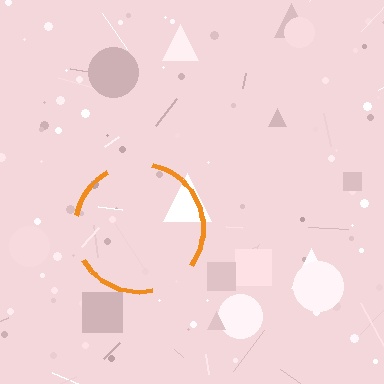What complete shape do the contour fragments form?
The contour fragments form a circle.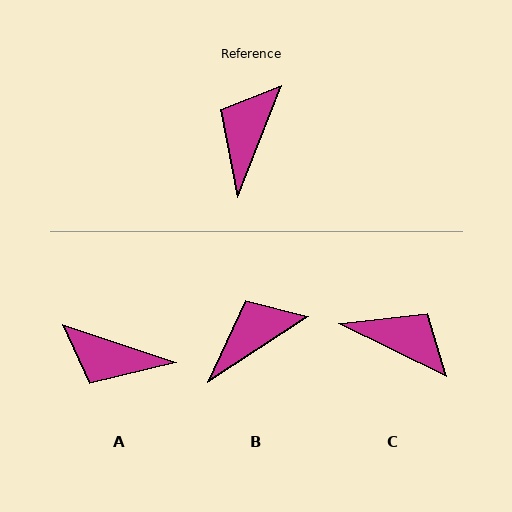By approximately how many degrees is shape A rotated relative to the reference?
Approximately 93 degrees counter-clockwise.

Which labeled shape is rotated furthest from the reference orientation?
C, about 95 degrees away.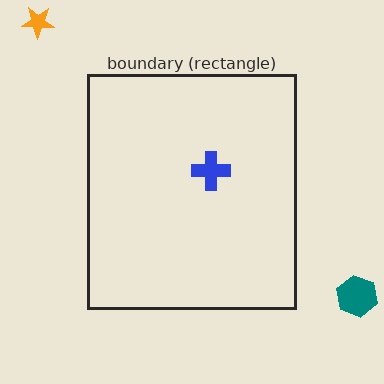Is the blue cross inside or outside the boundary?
Inside.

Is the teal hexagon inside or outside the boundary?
Outside.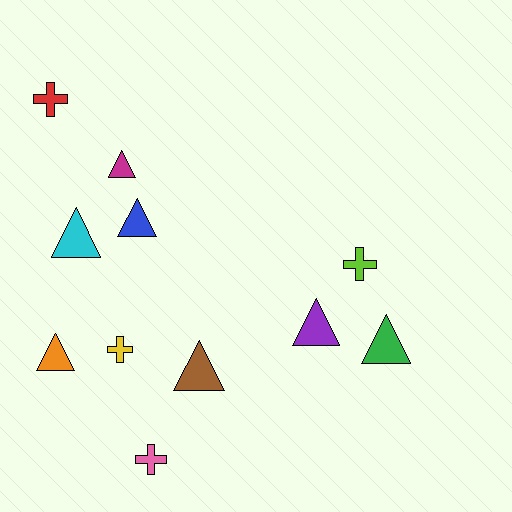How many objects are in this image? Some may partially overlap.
There are 11 objects.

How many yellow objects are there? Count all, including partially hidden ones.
There is 1 yellow object.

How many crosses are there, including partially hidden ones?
There are 4 crosses.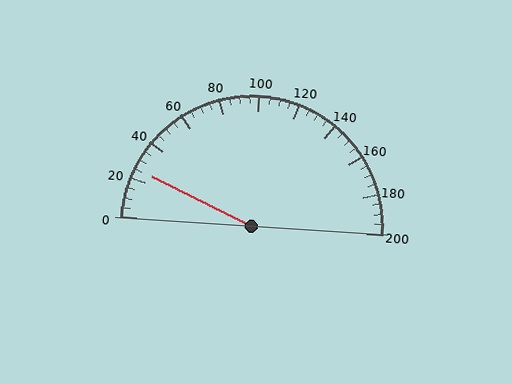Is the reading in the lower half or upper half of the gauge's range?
The reading is in the lower half of the range (0 to 200).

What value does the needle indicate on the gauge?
The needle indicates approximately 25.